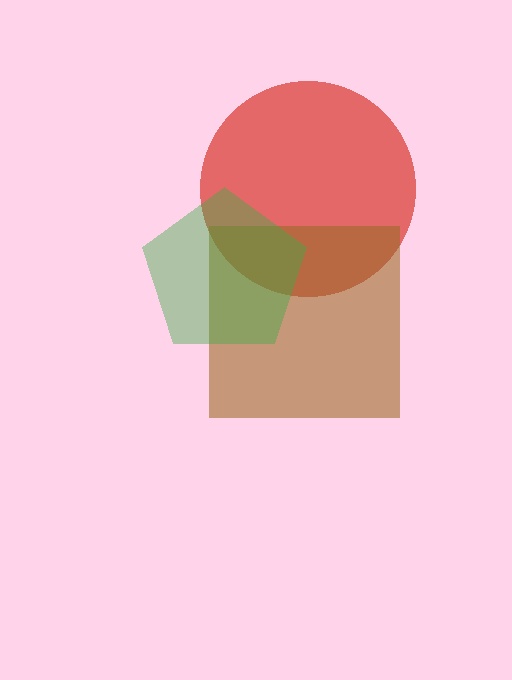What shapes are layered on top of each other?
The layered shapes are: a red circle, a brown square, a green pentagon.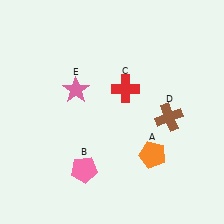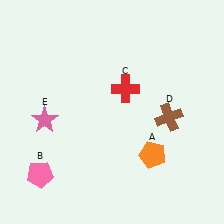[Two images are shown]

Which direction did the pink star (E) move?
The pink star (E) moved left.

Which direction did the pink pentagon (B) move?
The pink pentagon (B) moved left.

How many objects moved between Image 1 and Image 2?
2 objects moved between the two images.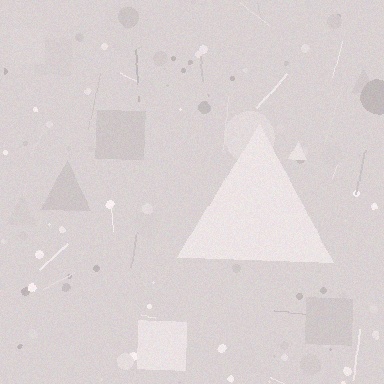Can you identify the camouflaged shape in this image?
The camouflaged shape is a triangle.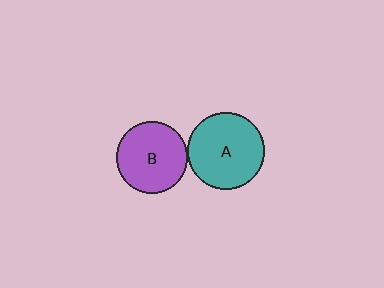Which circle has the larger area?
Circle A (teal).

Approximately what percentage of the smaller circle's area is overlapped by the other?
Approximately 5%.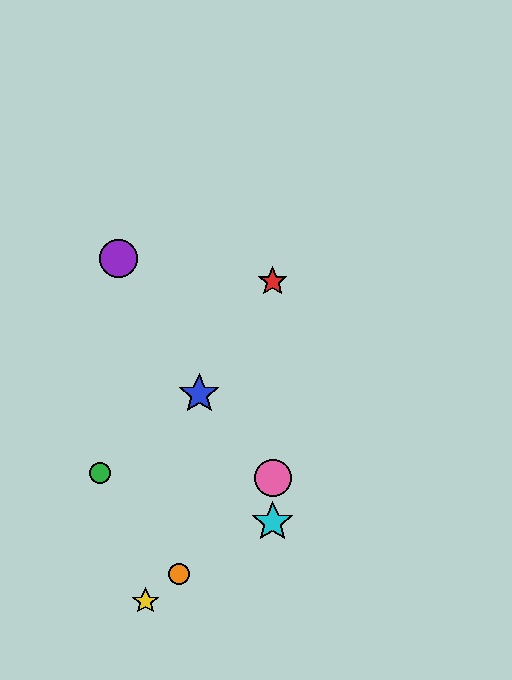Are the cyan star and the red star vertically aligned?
Yes, both are at x≈273.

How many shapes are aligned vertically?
3 shapes (the red star, the cyan star, the pink circle) are aligned vertically.